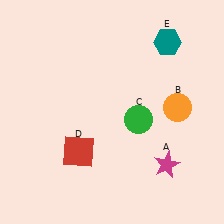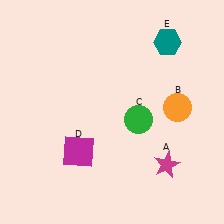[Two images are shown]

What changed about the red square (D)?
In Image 1, D is red. In Image 2, it changed to magenta.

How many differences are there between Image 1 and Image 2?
There is 1 difference between the two images.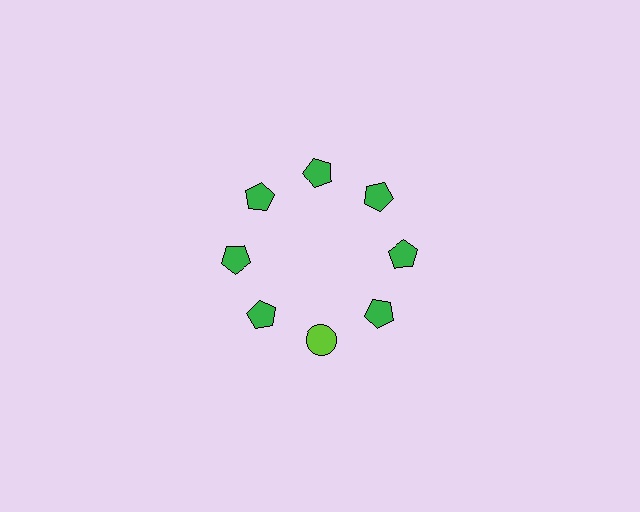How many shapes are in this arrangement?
There are 8 shapes arranged in a ring pattern.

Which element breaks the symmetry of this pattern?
The lime circle at roughly the 6 o'clock position breaks the symmetry. All other shapes are green pentagons.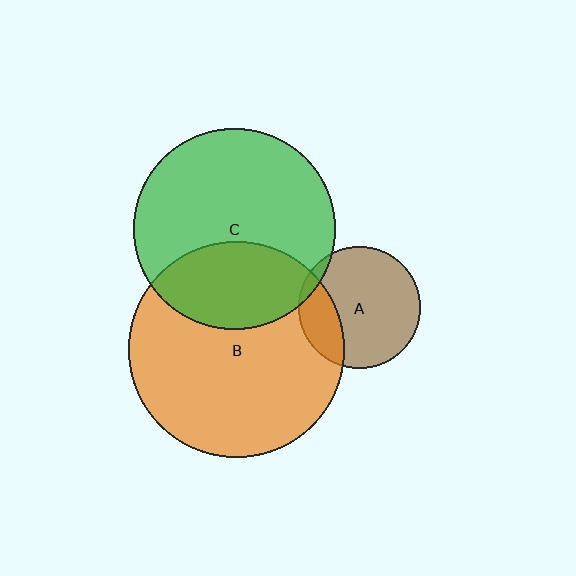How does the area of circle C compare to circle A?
Approximately 2.7 times.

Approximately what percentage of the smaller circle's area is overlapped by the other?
Approximately 5%.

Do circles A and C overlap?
Yes.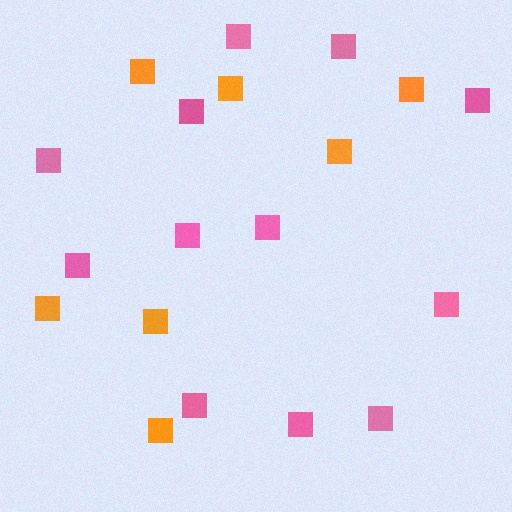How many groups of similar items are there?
There are 2 groups: one group of orange squares (7) and one group of pink squares (12).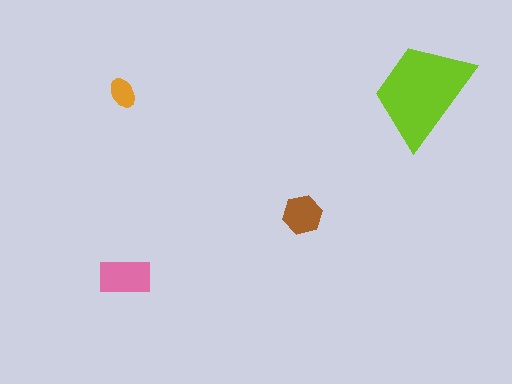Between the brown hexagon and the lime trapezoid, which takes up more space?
The lime trapezoid.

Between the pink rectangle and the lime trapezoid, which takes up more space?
The lime trapezoid.